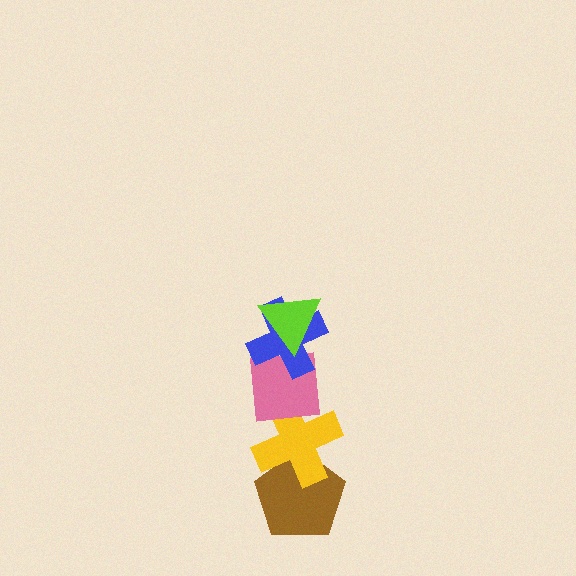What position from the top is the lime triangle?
The lime triangle is 1st from the top.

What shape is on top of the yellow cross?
The pink square is on top of the yellow cross.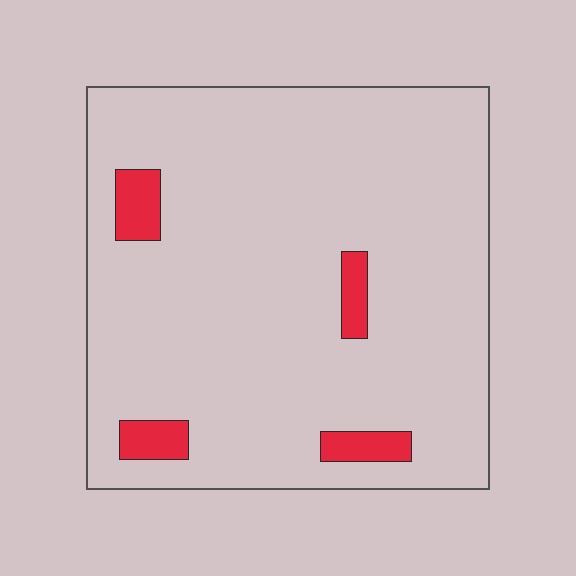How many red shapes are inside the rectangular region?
4.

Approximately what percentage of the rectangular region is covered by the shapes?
Approximately 5%.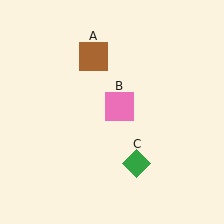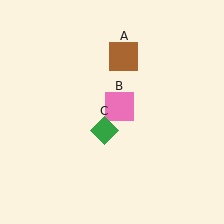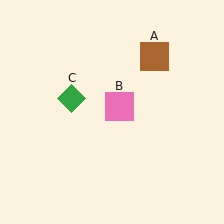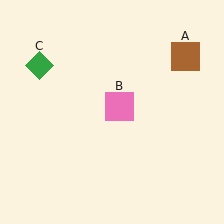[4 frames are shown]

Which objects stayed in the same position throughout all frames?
Pink square (object B) remained stationary.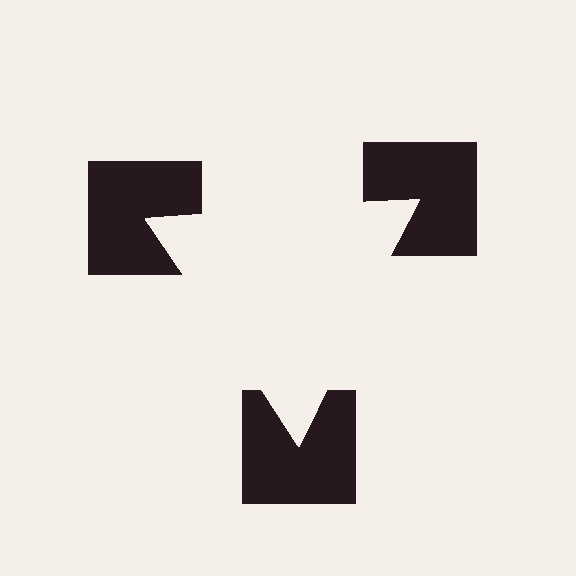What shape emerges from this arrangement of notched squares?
An illusory triangle — its edges are inferred from the aligned wedge cuts in the notched squares, not physically drawn.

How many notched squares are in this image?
There are 3 — one at each vertex of the illusory triangle.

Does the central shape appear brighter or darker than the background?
It typically appears slightly brighter than the background, even though no actual brightness change is drawn.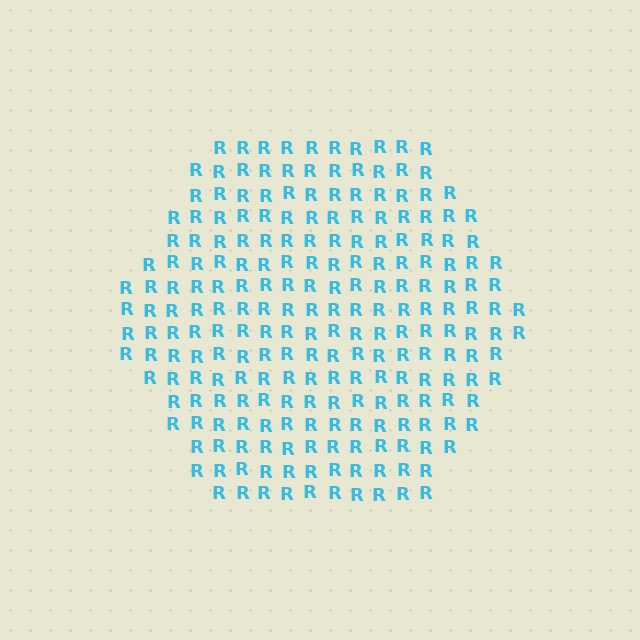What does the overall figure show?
The overall figure shows a hexagon.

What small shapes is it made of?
It is made of small letter R's.